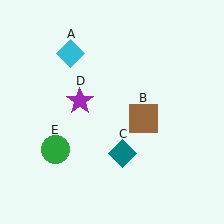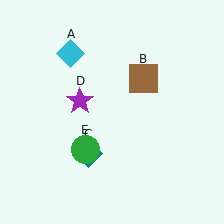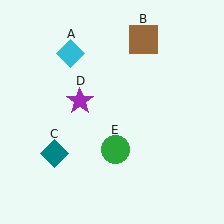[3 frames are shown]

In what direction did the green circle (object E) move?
The green circle (object E) moved right.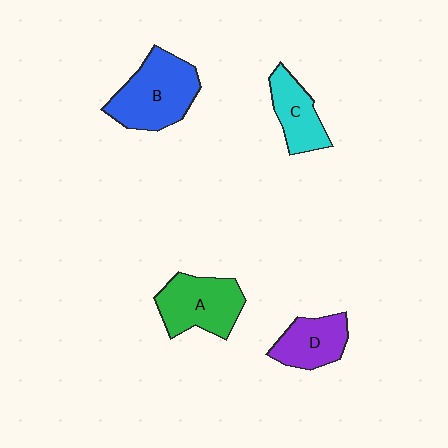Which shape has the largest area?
Shape B (blue).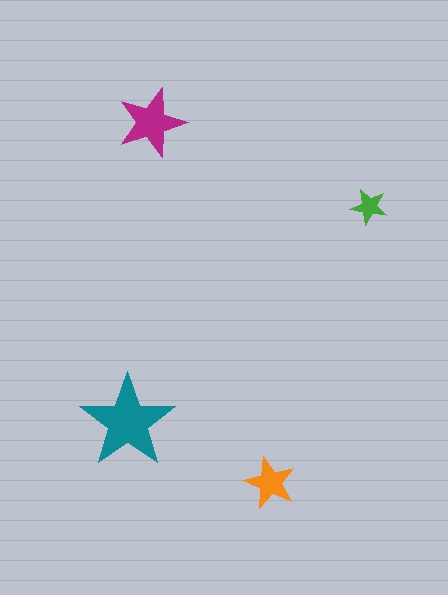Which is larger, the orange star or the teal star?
The teal one.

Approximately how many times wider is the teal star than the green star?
About 2.5 times wider.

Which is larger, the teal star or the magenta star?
The teal one.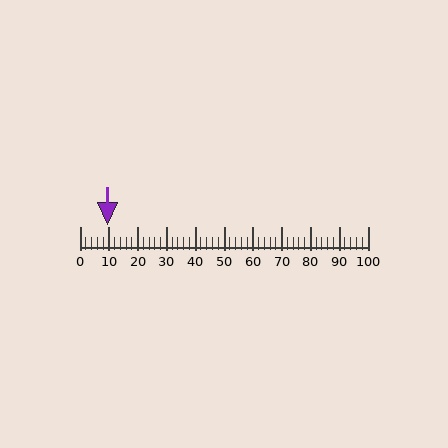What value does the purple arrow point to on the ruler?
The purple arrow points to approximately 10.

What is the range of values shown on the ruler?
The ruler shows values from 0 to 100.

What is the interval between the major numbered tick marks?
The major tick marks are spaced 10 units apart.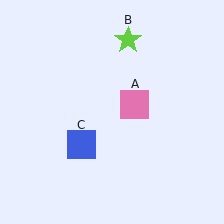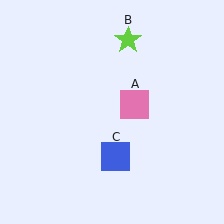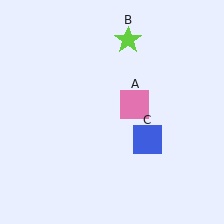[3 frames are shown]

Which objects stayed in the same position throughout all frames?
Pink square (object A) and lime star (object B) remained stationary.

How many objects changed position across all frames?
1 object changed position: blue square (object C).